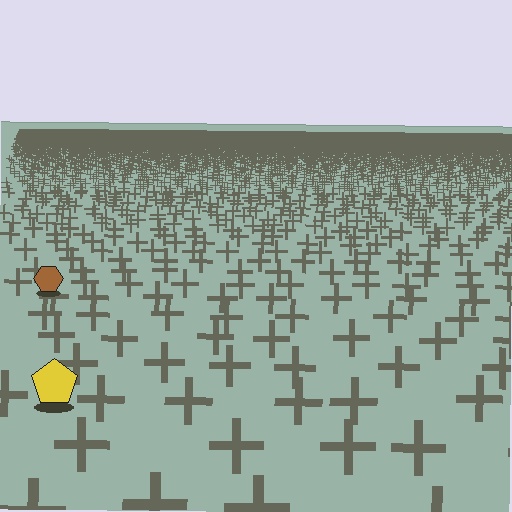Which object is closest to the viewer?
The yellow pentagon is closest. The texture marks near it are larger and more spread out.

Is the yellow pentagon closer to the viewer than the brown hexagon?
Yes. The yellow pentagon is closer — you can tell from the texture gradient: the ground texture is coarser near it.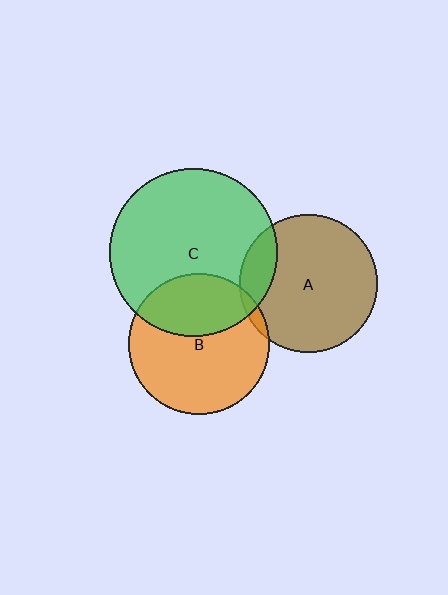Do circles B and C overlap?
Yes.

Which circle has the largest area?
Circle C (green).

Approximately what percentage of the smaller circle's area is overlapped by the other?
Approximately 35%.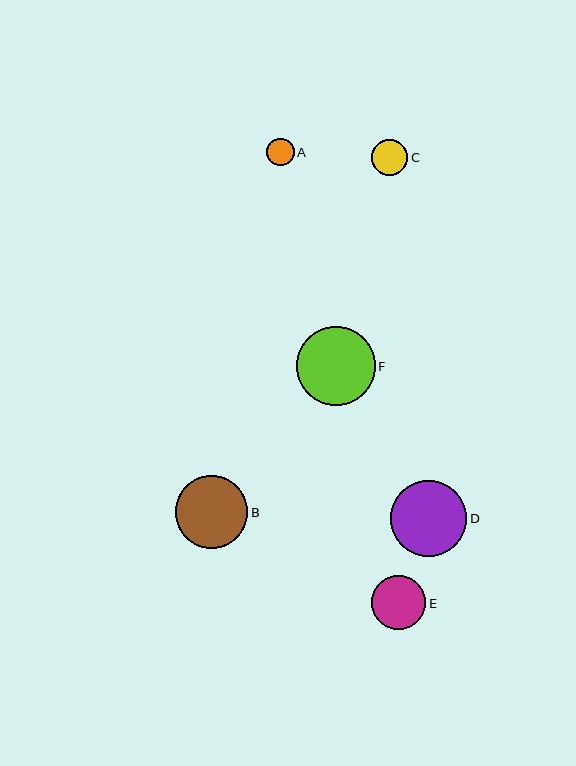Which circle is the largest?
Circle F is the largest with a size of approximately 79 pixels.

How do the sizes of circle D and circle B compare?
Circle D and circle B are approximately the same size.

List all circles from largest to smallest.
From largest to smallest: F, D, B, E, C, A.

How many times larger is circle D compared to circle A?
Circle D is approximately 2.8 times the size of circle A.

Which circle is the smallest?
Circle A is the smallest with a size of approximately 27 pixels.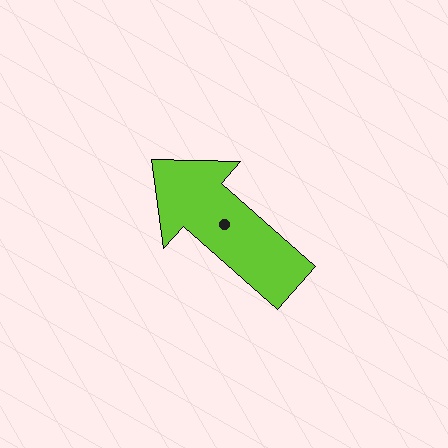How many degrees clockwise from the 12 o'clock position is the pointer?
Approximately 312 degrees.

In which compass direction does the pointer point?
Northwest.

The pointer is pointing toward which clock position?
Roughly 10 o'clock.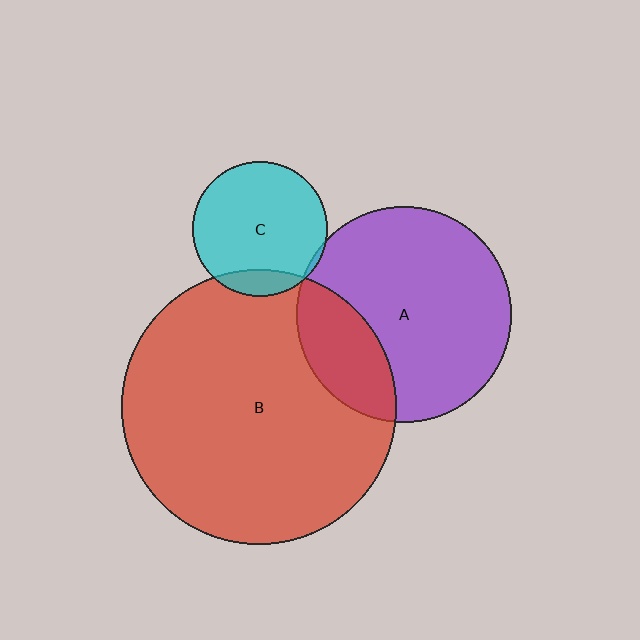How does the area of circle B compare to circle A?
Approximately 1.6 times.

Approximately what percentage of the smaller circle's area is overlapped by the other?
Approximately 25%.